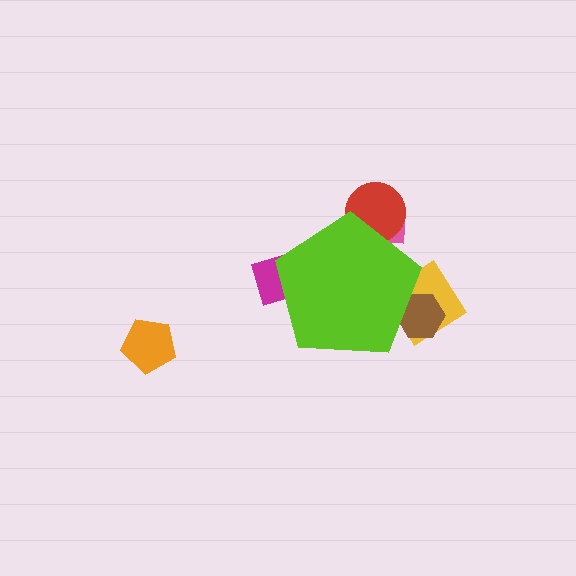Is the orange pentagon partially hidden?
No, the orange pentagon is fully visible.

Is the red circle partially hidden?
Yes, the red circle is partially hidden behind the lime pentagon.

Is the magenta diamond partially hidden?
Yes, the magenta diamond is partially hidden behind the lime pentagon.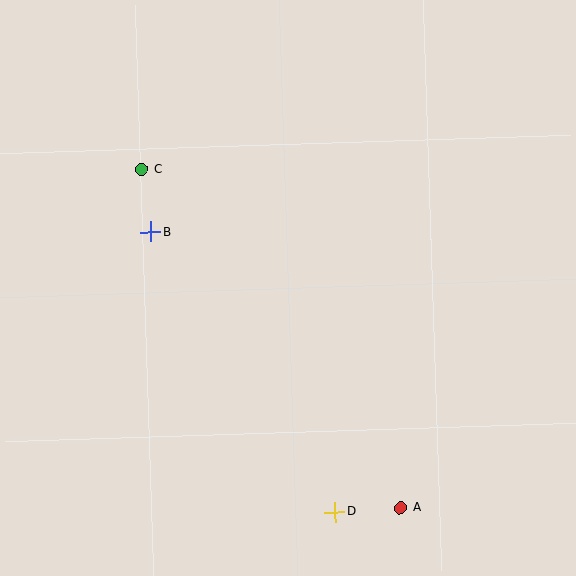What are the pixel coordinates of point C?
Point C is at (142, 169).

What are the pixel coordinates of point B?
Point B is at (151, 232).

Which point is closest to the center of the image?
Point B at (151, 232) is closest to the center.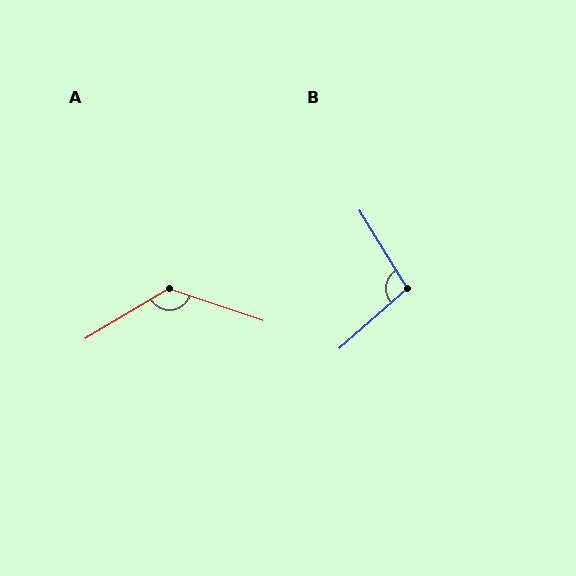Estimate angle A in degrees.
Approximately 131 degrees.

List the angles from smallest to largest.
B (100°), A (131°).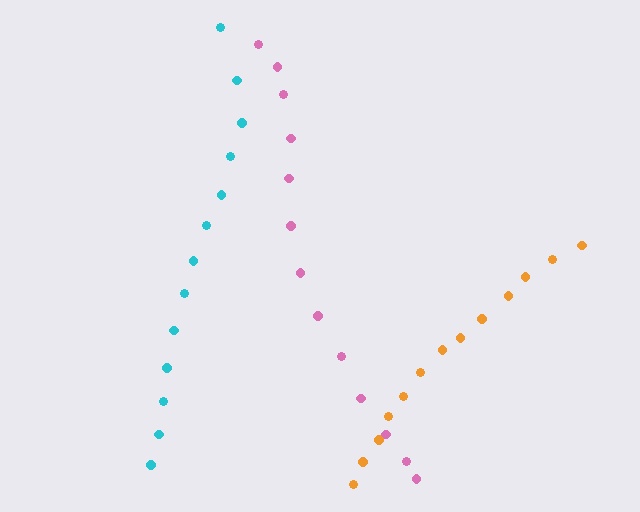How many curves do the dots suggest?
There are 3 distinct paths.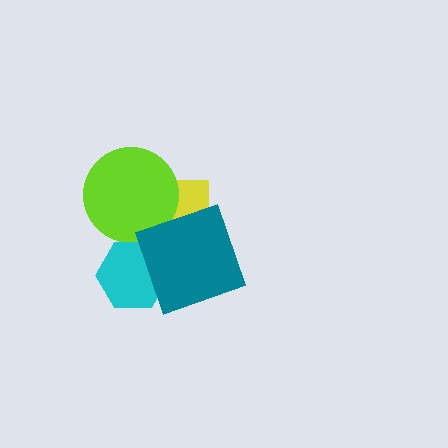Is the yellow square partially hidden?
Yes, it is partially covered by another shape.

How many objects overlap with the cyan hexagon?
2 objects overlap with the cyan hexagon.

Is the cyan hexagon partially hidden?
Yes, it is partially covered by another shape.